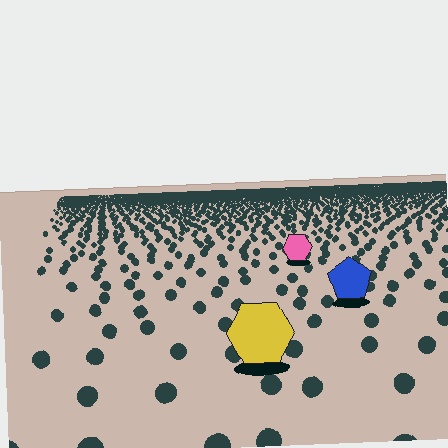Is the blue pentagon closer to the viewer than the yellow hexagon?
No. The yellow hexagon is closer — you can tell from the texture gradient: the ground texture is coarser near it.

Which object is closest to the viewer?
The yellow hexagon is closest. The texture marks near it are larger and more spread out.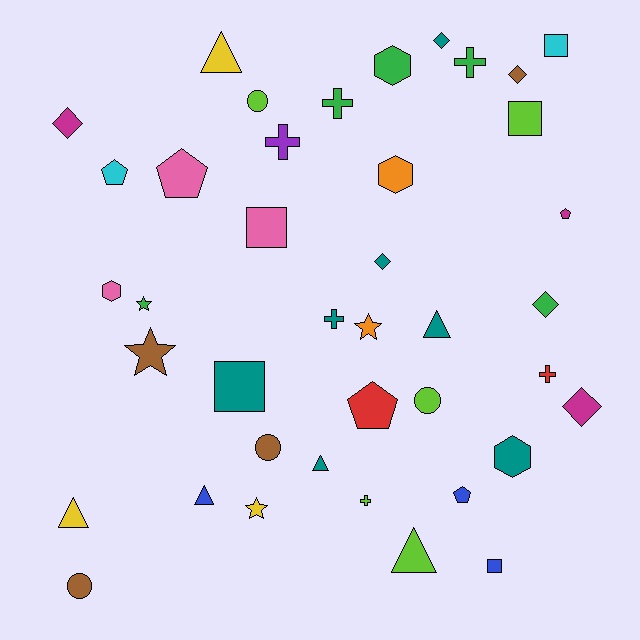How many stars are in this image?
There are 4 stars.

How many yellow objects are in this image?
There are 3 yellow objects.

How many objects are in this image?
There are 40 objects.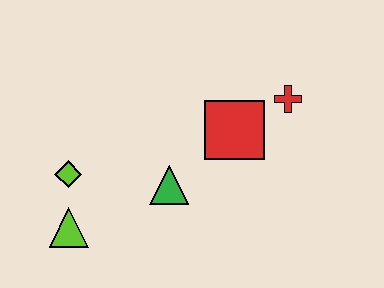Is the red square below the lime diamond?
No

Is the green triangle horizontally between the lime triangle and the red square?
Yes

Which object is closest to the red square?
The red cross is closest to the red square.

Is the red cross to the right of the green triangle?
Yes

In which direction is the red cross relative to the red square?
The red cross is to the right of the red square.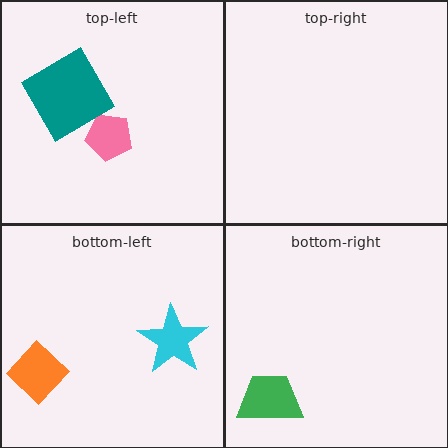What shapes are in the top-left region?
The pink pentagon, the teal diamond.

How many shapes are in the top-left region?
2.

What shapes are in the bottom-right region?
The green trapezoid.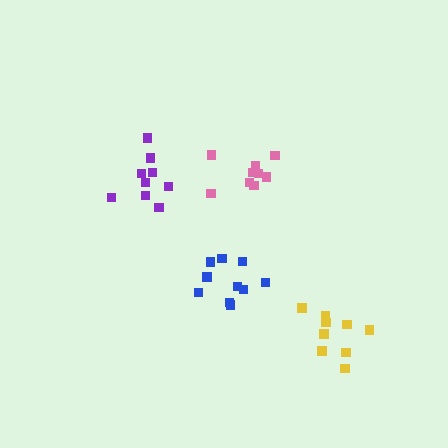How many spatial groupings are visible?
There are 4 spatial groupings.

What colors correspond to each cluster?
The clusters are colored: blue, yellow, pink, purple.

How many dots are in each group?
Group 1: 10 dots, Group 2: 9 dots, Group 3: 9 dots, Group 4: 9 dots (37 total).